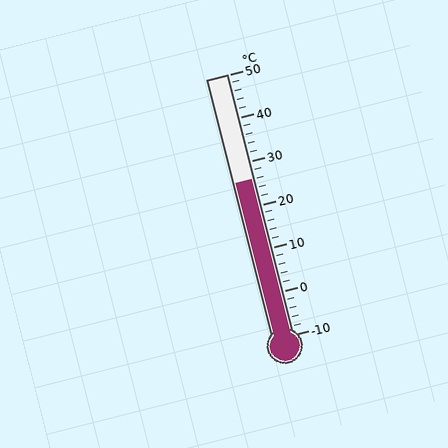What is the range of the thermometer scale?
The thermometer scale ranges from -10°C to 50°C.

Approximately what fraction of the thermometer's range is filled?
The thermometer is filled to approximately 60% of its range.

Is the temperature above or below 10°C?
The temperature is above 10°C.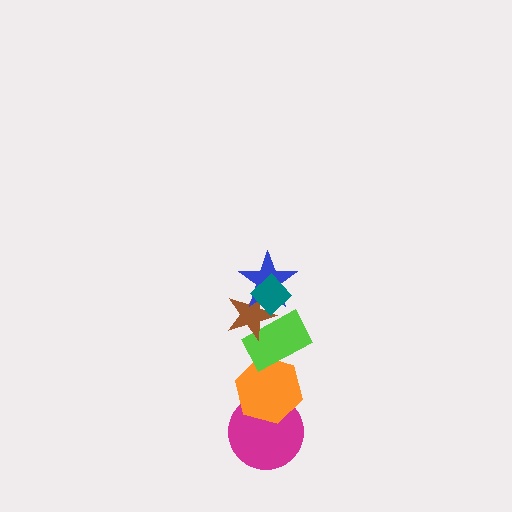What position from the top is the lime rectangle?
The lime rectangle is 4th from the top.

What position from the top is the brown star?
The brown star is 3rd from the top.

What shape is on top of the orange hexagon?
The lime rectangle is on top of the orange hexagon.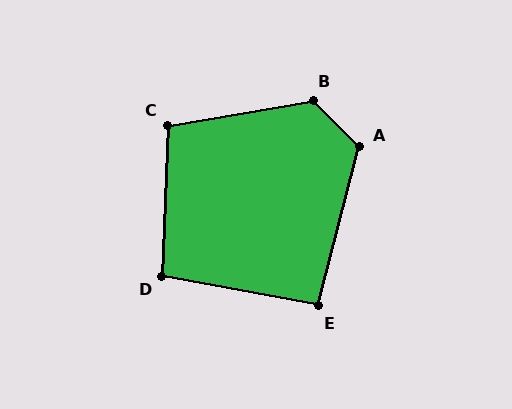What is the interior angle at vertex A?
Approximately 120 degrees (obtuse).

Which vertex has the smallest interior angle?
E, at approximately 94 degrees.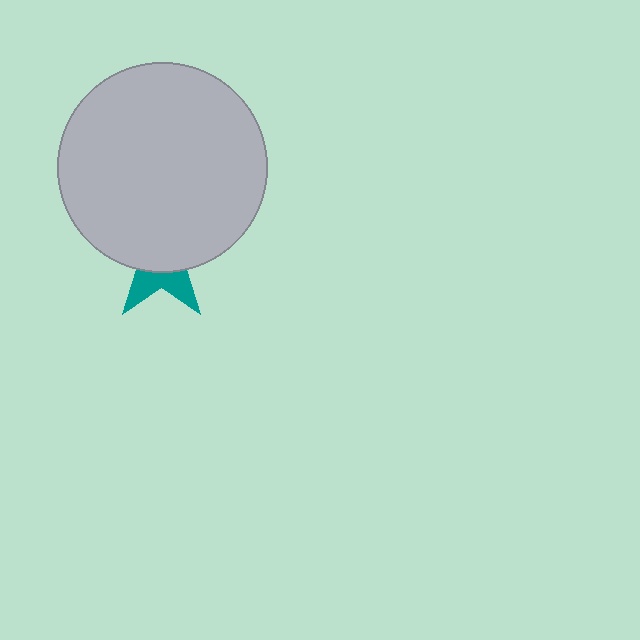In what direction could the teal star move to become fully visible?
The teal star could move down. That would shift it out from behind the light gray circle entirely.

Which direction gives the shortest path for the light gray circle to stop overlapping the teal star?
Moving up gives the shortest separation.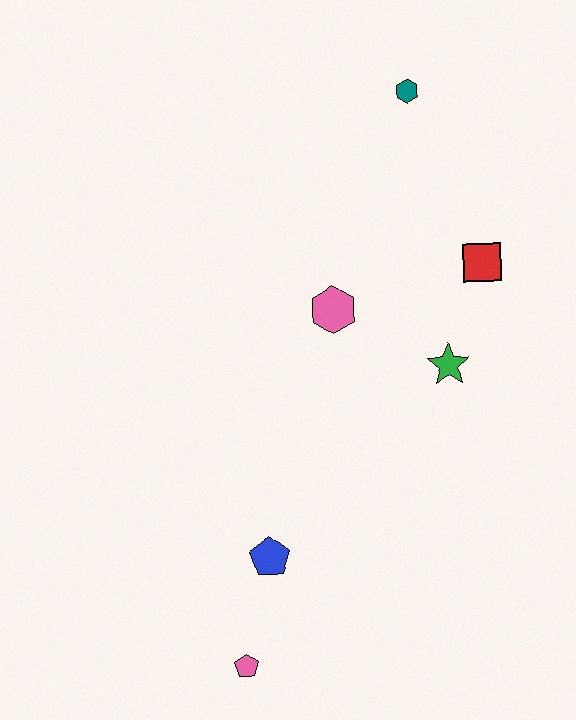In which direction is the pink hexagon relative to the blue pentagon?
The pink hexagon is above the blue pentagon.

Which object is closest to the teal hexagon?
The red square is closest to the teal hexagon.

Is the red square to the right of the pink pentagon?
Yes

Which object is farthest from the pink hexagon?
The pink pentagon is farthest from the pink hexagon.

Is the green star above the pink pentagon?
Yes